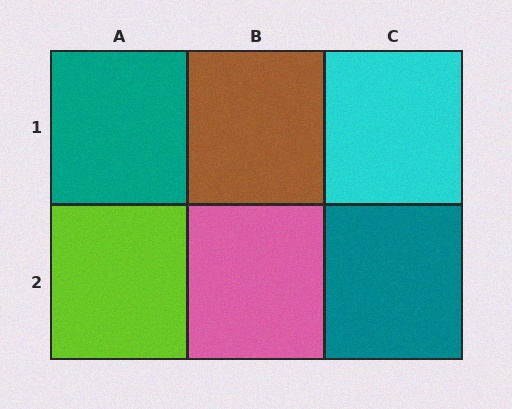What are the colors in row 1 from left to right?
Teal, brown, cyan.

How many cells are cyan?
1 cell is cyan.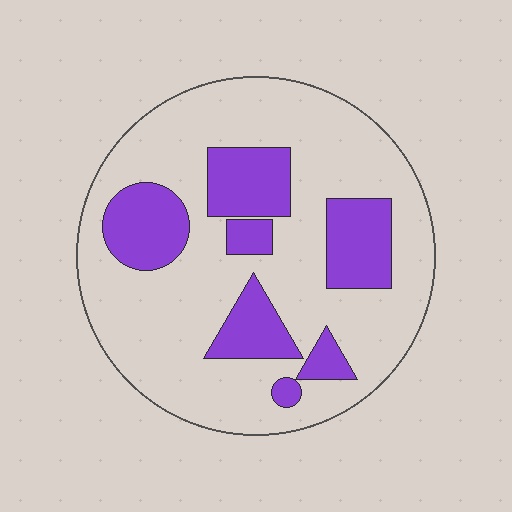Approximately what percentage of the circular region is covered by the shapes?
Approximately 25%.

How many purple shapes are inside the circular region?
7.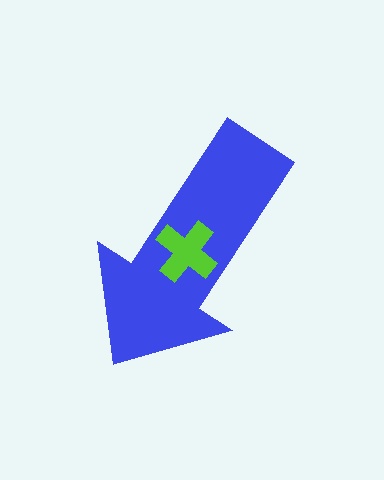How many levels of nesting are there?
2.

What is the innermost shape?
The lime cross.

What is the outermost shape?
The blue arrow.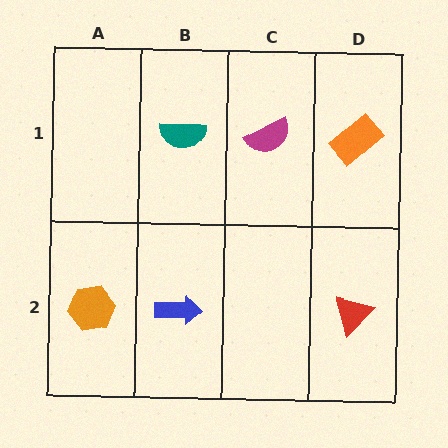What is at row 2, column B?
A blue arrow.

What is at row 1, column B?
A teal semicircle.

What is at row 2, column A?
An orange hexagon.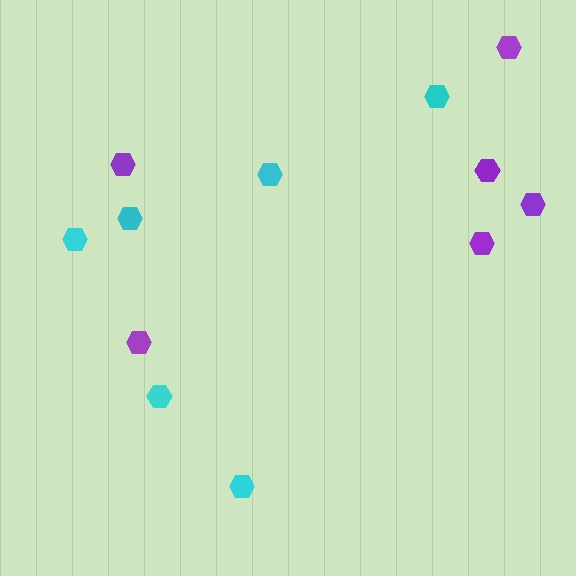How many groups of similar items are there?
There are 2 groups: one group of purple hexagons (6) and one group of cyan hexagons (6).